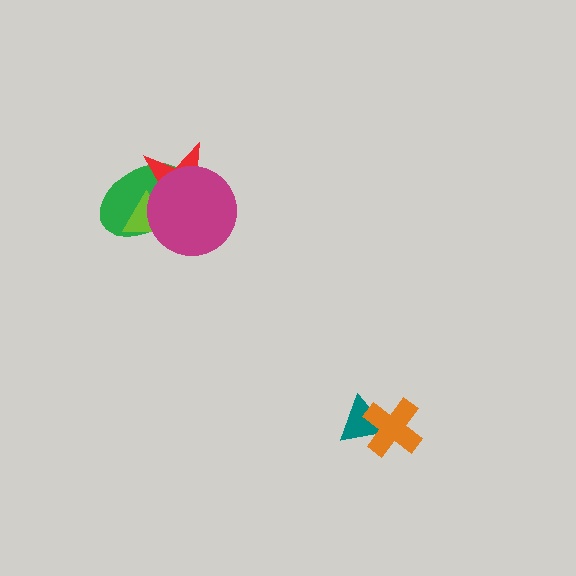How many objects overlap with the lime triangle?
3 objects overlap with the lime triangle.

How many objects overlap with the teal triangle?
1 object overlaps with the teal triangle.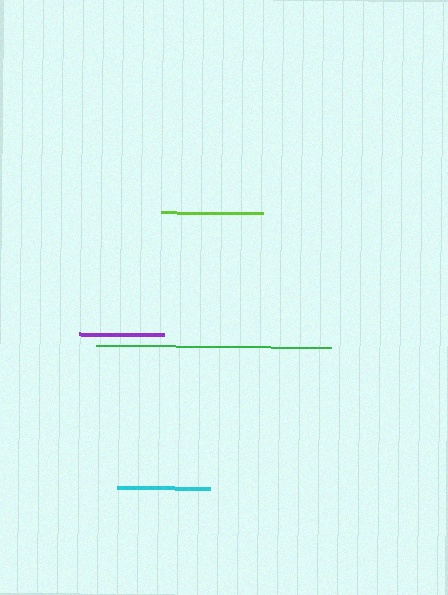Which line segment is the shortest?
The purple line is the shortest at approximately 85 pixels.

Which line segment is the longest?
The green line is the longest at approximately 235 pixels.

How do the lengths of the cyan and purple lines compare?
The cyan and purple lines are approximately the same length.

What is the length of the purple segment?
The purple segment is approximately 85 pixels long.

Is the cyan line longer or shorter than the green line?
The green line is longer than the cyan line.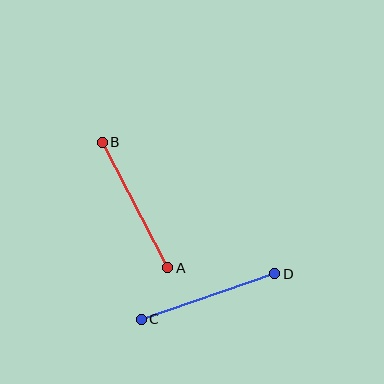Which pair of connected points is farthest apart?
Points A and B are farthest apart.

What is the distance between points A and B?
The distance is approximately 141 pixels.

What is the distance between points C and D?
The distance is approximately 141 pixels.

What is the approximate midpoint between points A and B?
The midpoint is at approximately (135, 205) pixels.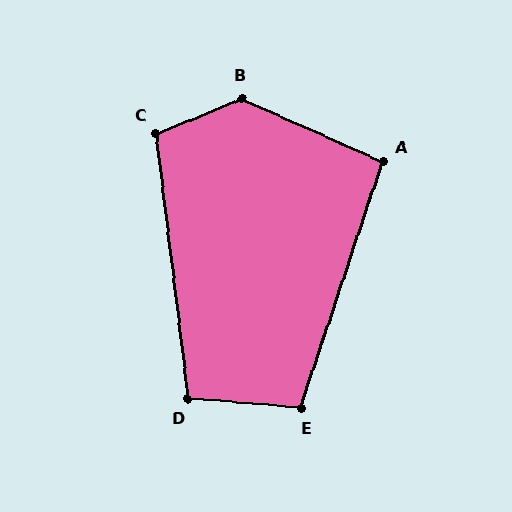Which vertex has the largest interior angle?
B, at approximately 133 degrees.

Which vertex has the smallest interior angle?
A, at approximately 96 degrees.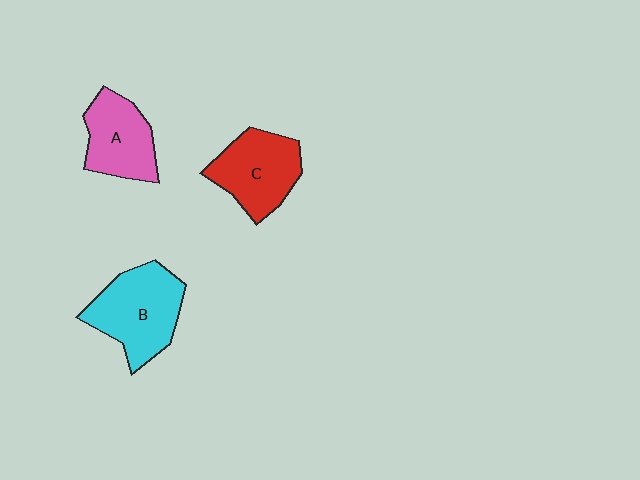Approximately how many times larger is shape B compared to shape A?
Approximately 1.3 times.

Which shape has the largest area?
Shape B (cyan).